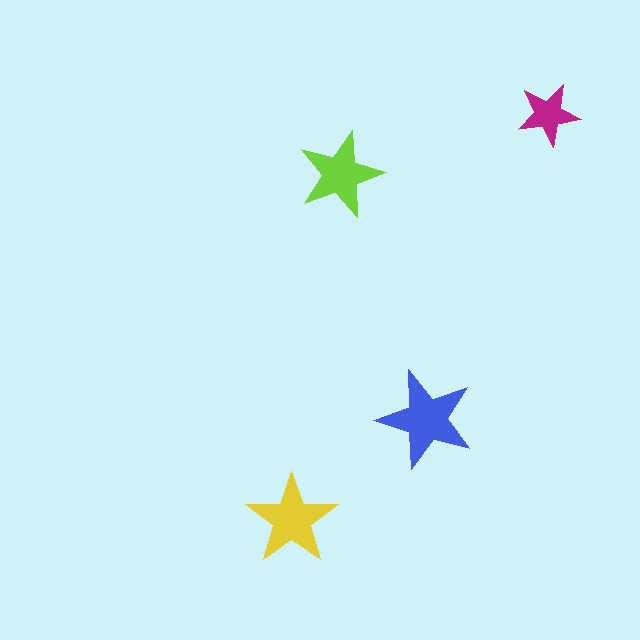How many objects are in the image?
There are 4 objects in the image.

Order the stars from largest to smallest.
the blue one, the yellow one, the lime one, the magenta one.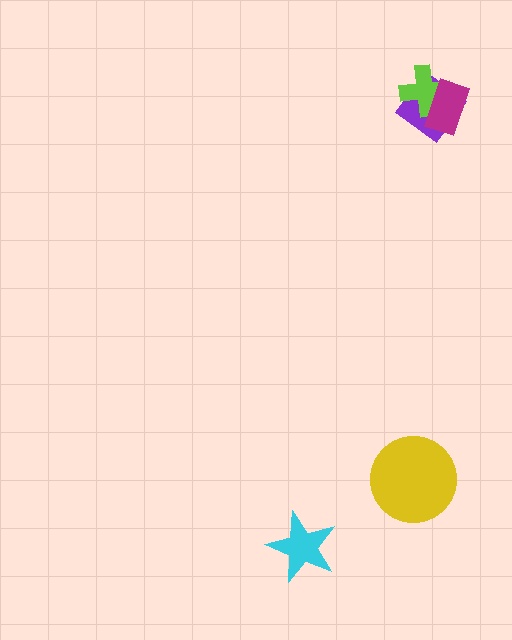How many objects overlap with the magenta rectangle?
2 objects overlap with the magenta rectangle.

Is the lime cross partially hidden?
Yes, it is partially covered by another shape.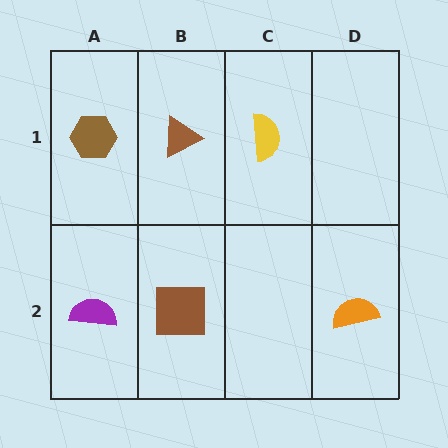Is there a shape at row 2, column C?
No, that cell is empty.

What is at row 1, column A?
A brown hexagon.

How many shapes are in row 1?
3 shapes.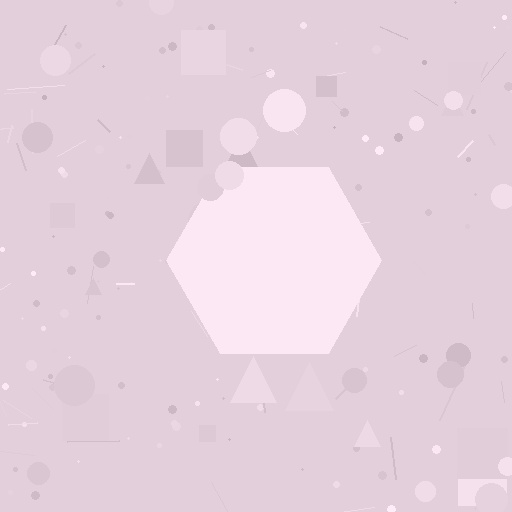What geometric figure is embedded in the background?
A hexagon is embedded in the background.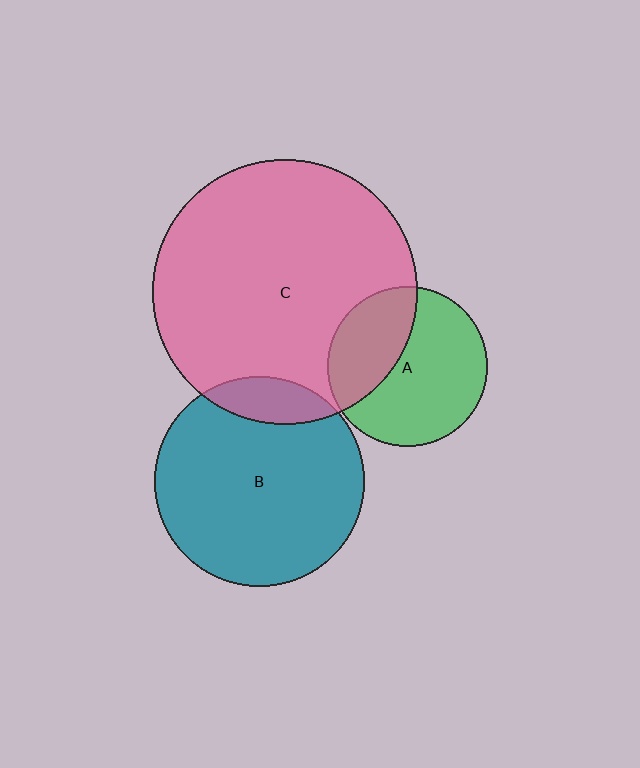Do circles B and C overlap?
Yes.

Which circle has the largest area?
Circle C (pink).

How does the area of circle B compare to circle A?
Approximately 1.7 times.